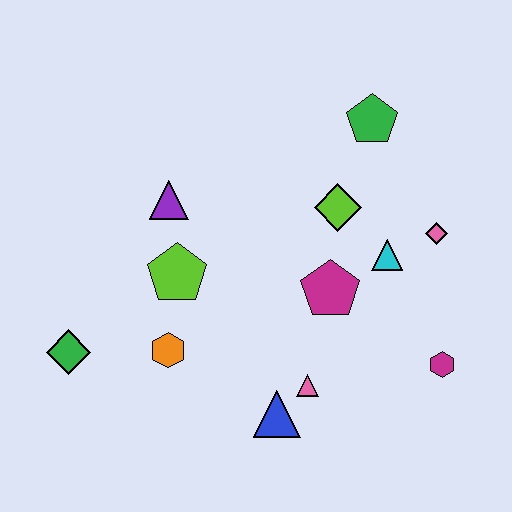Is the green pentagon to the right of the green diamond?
Yes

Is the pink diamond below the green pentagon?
Yes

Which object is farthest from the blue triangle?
The green pentagon is farthest from the blue triangle.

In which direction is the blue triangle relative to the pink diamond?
The blue triangle is below the pink diamond.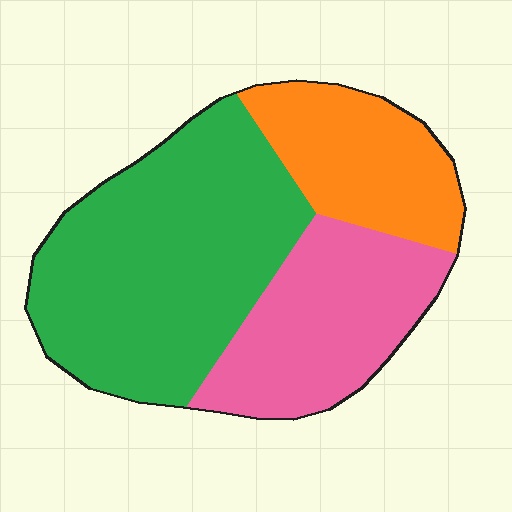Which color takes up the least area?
Orange, at roughly 20%.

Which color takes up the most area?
Green, at roughly 50%.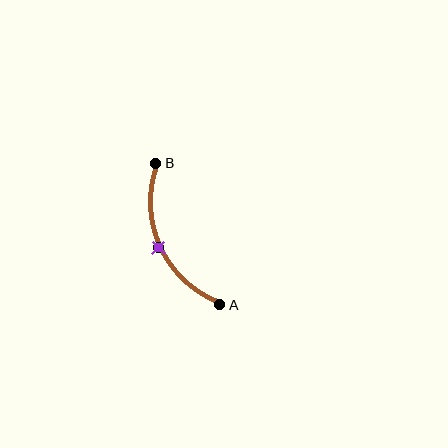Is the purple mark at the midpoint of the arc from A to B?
Yes. The purple mark lies on the arc at equal arc-length from both A and B — it is the arc midpoint.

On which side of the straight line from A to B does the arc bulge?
The arc bulges to the left of the straight line connecting A and B.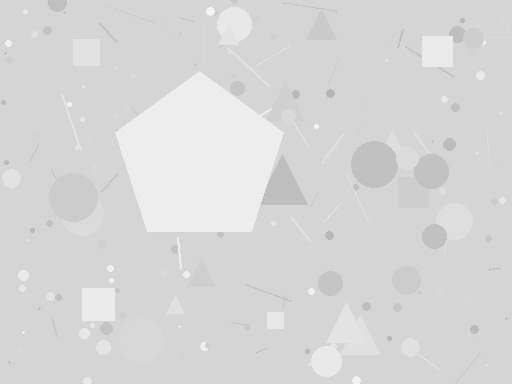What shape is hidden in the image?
A pentagon is hidden in the image.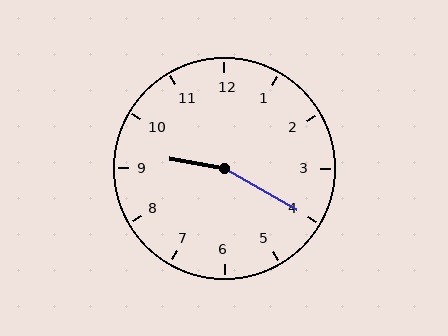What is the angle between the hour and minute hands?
Approximately 160 degrees.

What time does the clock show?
9:20.